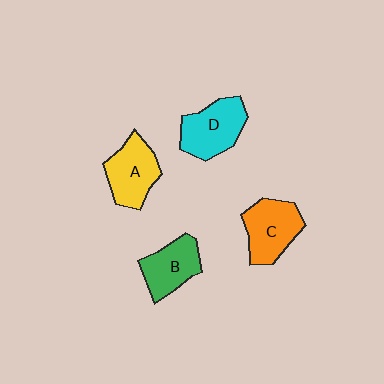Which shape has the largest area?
Shape D (cyan).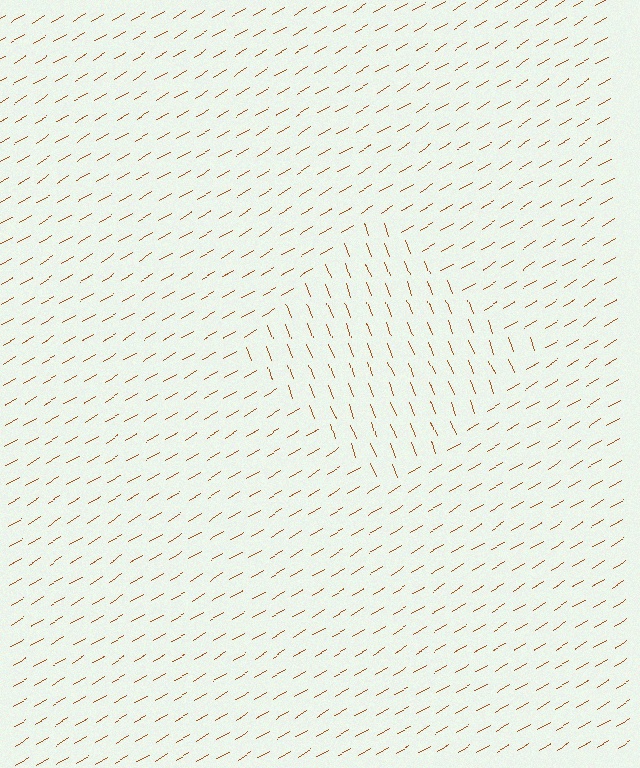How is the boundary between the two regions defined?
The boundary is defined purely by a change in line orientation (approximately 80 degrees difference). All lines are the same color and thickness.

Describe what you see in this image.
The image is filled with small brown line segments. A diamond region in the image has lines oriented differently from the surrounding lines, creating a visible texture boundary.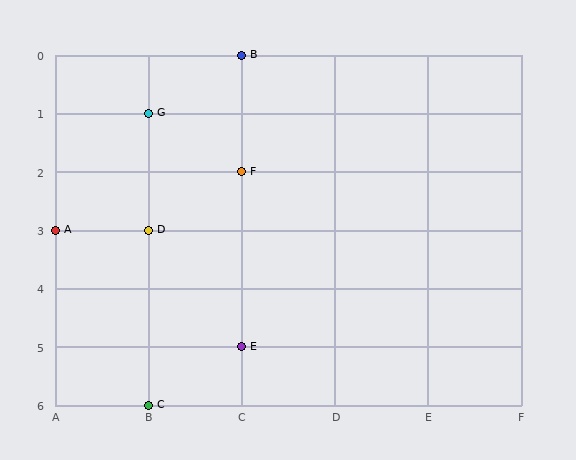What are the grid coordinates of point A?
Point A is at grid coordinates (A, 3).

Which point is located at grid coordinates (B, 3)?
Point D is at (B, 3).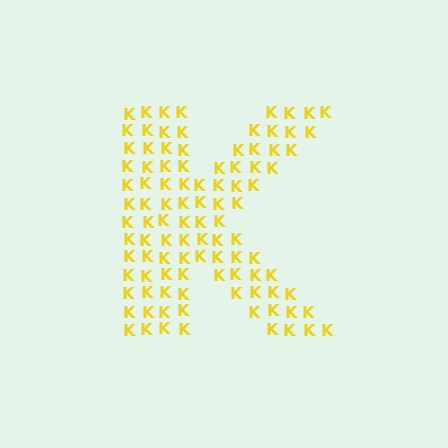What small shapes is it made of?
It is made of small letter K's.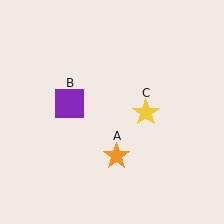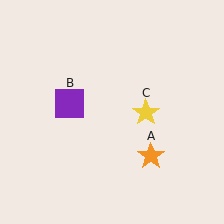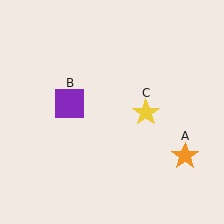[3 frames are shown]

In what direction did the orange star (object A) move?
The orange star (object A) moved right.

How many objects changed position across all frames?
1 object changed position: orange star (object A).